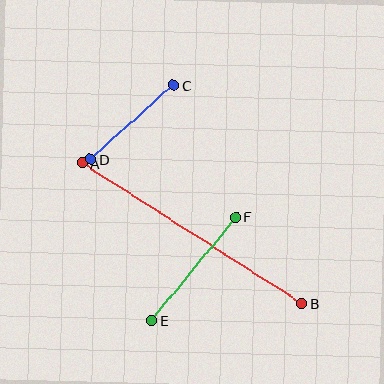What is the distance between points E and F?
The distance is approximately 133 pixels.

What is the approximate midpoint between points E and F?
The midpoint is at approximately (194, 269) pixels.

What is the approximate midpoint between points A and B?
The midpoint is at approximately (192, 233) pixels.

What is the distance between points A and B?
The distance is approximately 261 pixels.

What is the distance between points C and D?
The distance is approximately 111 pixels.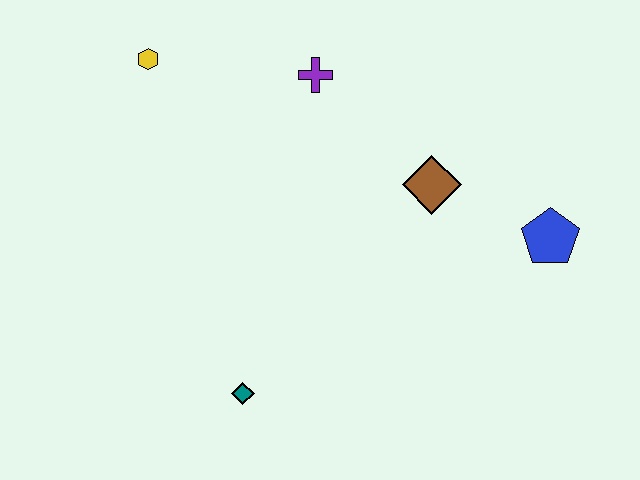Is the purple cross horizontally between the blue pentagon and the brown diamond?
No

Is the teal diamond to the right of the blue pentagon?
No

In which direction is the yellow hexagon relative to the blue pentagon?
The yellow hexagon is to the left of the blue pentagon.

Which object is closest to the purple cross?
The brown diamond is closest to the purple cross.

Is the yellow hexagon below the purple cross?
No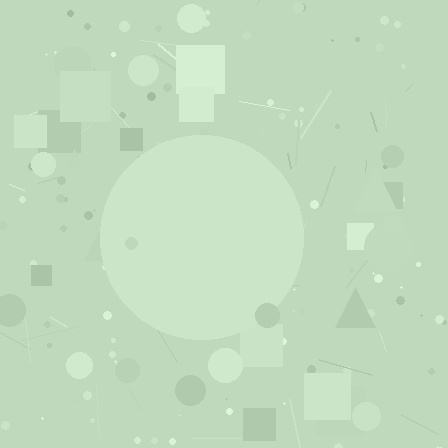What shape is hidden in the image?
A circle is hidden in the image.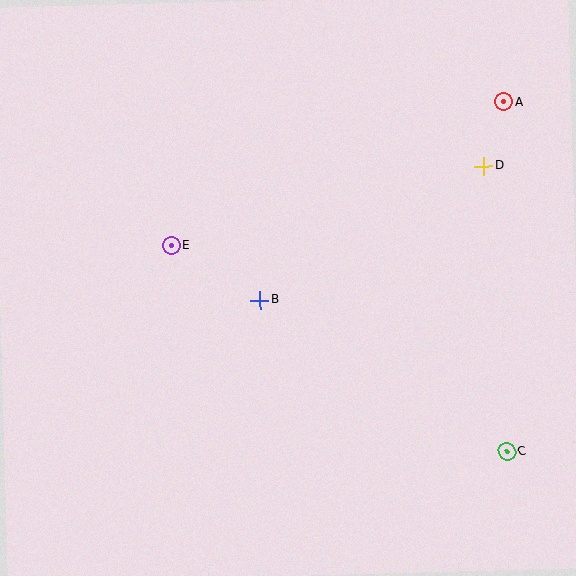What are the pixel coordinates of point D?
Point D is at (484, 166).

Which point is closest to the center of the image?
Point B at (260, 300) is closest to the center.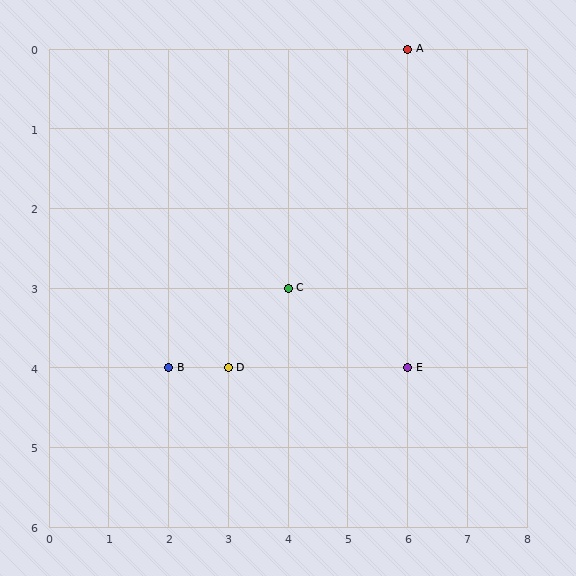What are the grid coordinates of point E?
Point E is at grid coordinates (6, 4).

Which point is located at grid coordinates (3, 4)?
Point D is at (3, 4).